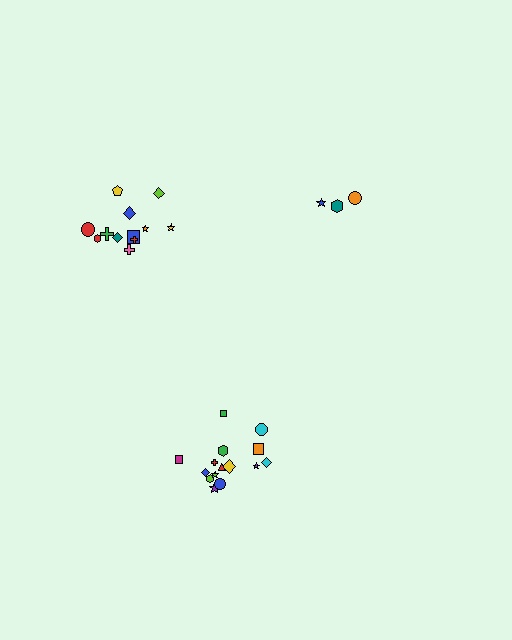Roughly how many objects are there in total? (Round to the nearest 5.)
Roughly 30 objects in total.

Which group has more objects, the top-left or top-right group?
The top-left group.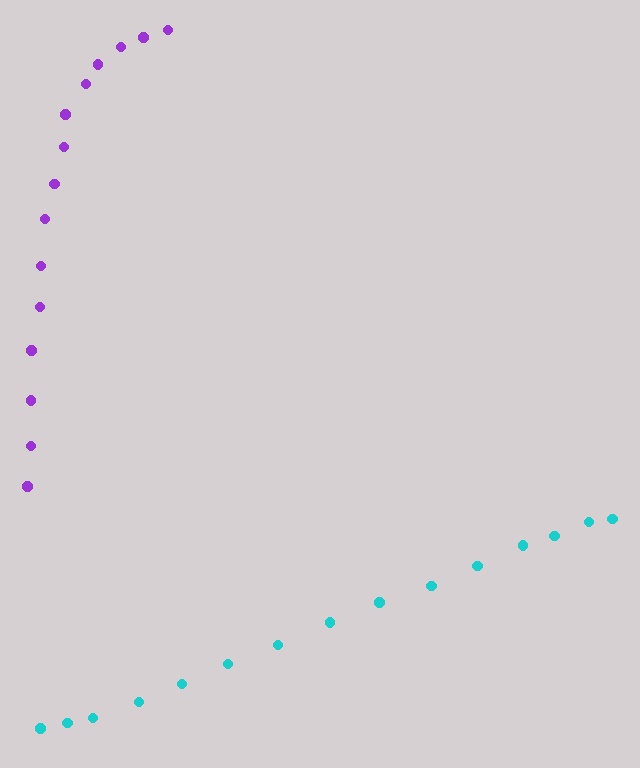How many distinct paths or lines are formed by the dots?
There are 2 distinct paths.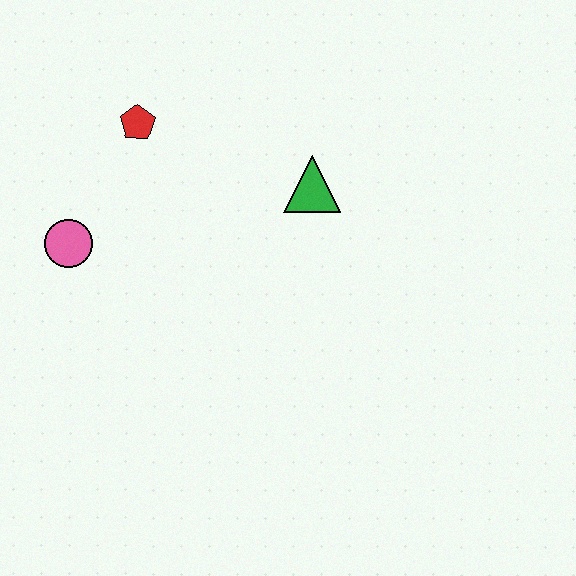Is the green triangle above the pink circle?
Yes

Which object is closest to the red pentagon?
The pink circle is closest to the red pentagon.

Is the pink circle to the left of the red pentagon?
Yes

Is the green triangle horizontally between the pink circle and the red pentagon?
No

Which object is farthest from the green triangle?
The pink circle is farthest from the green triangle.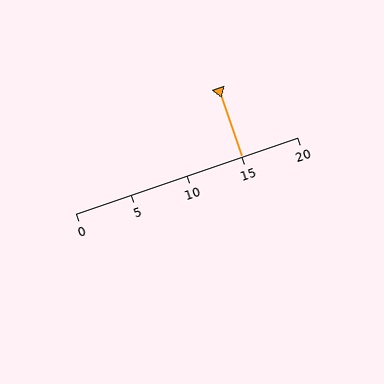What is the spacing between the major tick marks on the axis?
The major ticks are spaced 5 apart.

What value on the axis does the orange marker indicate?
The marker indicates approximately 15.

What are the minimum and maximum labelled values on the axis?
The axis runs from 0 to 20.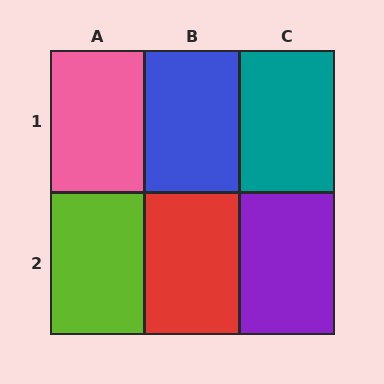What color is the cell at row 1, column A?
Pink.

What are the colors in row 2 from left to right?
Lime, red, purple.